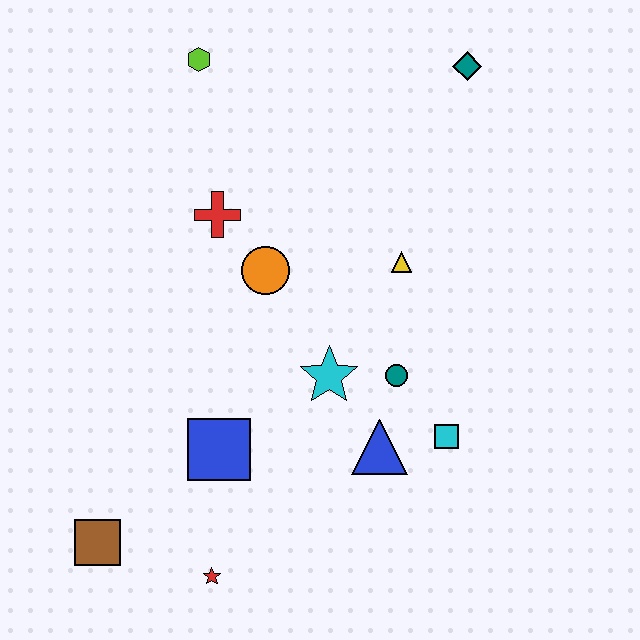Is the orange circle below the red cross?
Yes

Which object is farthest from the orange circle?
The brown square is farthest from the orange circle.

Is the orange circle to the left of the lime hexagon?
No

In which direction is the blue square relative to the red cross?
The blue square is below the red cross.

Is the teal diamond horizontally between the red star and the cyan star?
No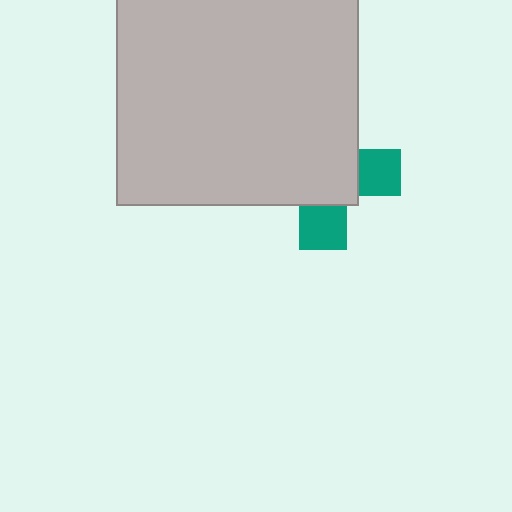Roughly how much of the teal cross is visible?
A small part of it is visible (roughly 33%).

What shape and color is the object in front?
The object in front is a light gray rectangle.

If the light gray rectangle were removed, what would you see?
You would see the complete teal cross.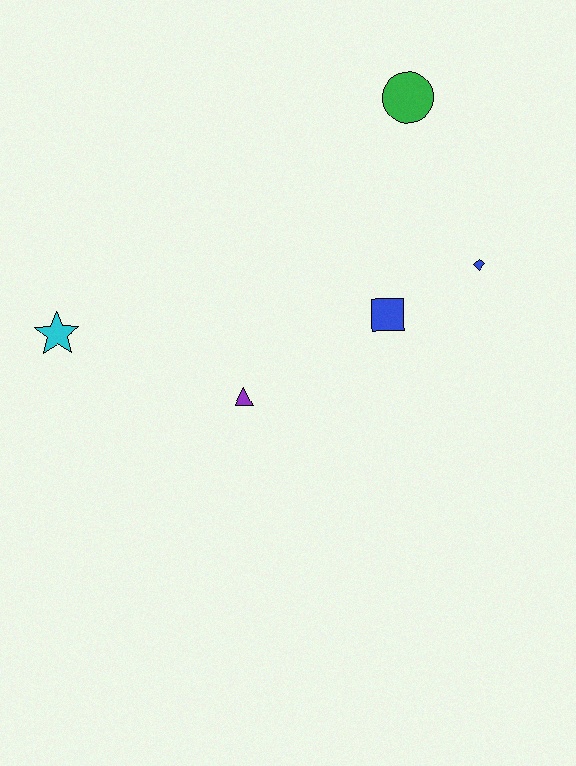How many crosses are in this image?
There are no crosses.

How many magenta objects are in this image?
There are no magenta objects.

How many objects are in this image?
There are 5 objects.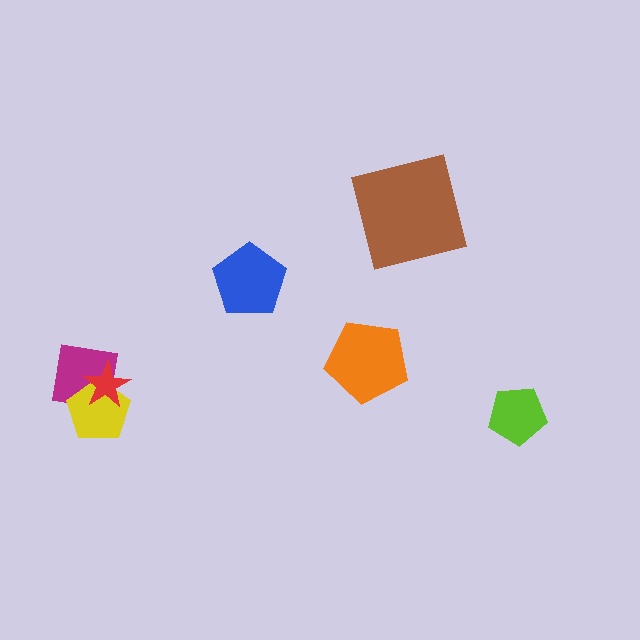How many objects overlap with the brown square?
0 objects overlap with the brown square.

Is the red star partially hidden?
No, no other shape covers it.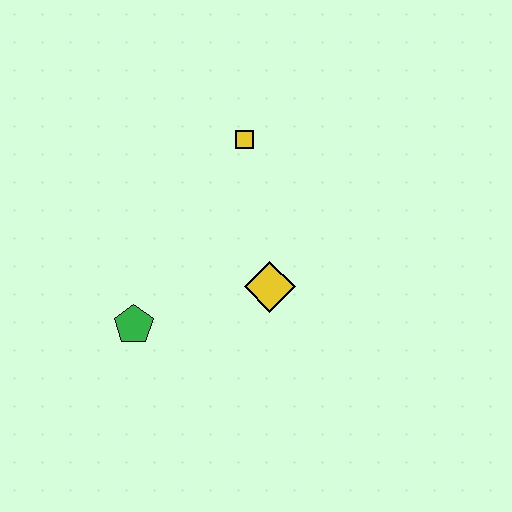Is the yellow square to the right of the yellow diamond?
No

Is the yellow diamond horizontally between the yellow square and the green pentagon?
No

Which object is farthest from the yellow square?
The green pentagon is farthest from the yellow square.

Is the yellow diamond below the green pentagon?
No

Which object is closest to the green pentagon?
The yellow diamond is closest to the green pentagon.